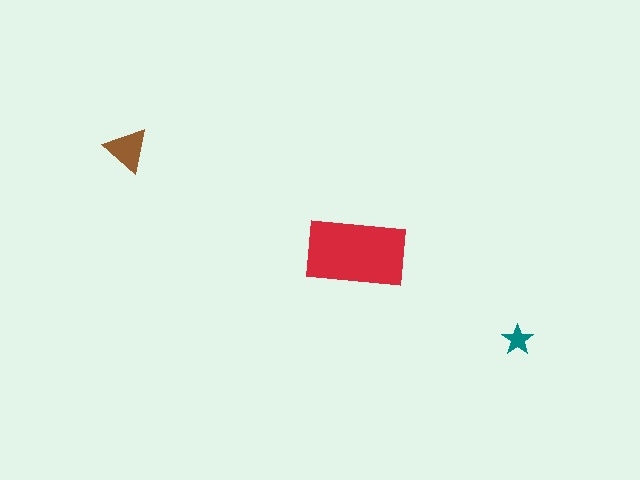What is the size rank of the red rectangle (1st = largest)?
1st.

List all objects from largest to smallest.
The red rectangle, the brown triangle, the teal star.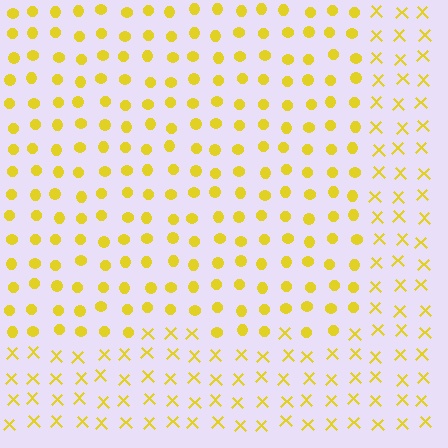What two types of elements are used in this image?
The image uses circles inside the rectangle region and X marks outside it.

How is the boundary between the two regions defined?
The boundary is defined by a change in element shape: circles inside vs. X marks outside. All elements share the same color and spacing.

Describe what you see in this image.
The image is filled with small yellow elements arranged in a uniform grid. A rectangle-shaped region contains circles, while the surrounding area contains X marks. The boundary is defined purely by the change in element shape.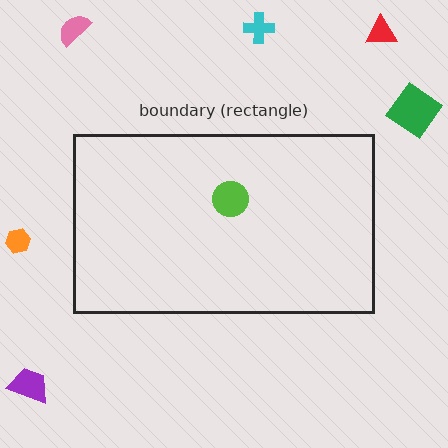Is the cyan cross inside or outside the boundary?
Outside.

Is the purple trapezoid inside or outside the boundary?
Outside.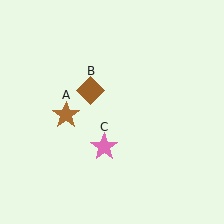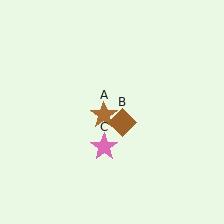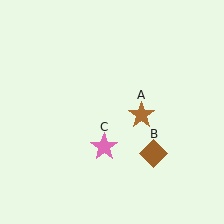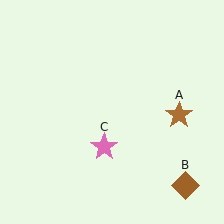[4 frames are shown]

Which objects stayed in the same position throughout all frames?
Pink star (object C) remained stationary.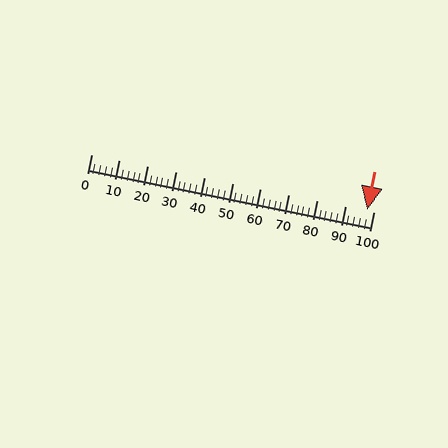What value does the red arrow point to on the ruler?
The red arrow points to approximately 98.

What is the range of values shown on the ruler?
The ruler shows values from 0 to 100.